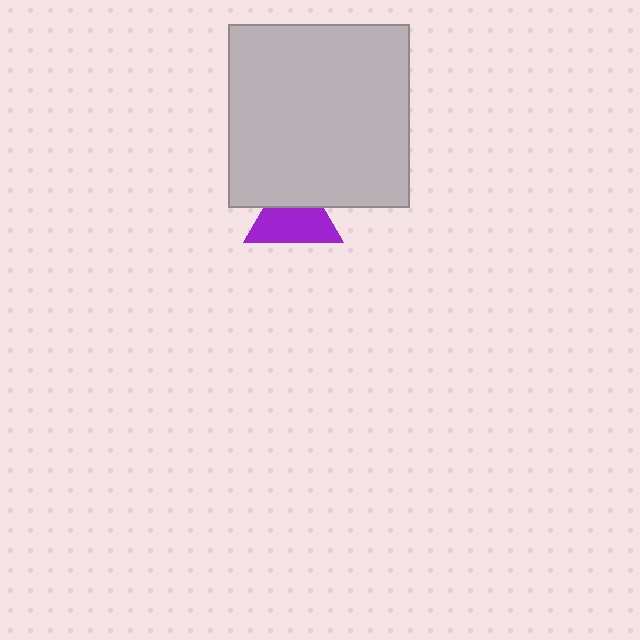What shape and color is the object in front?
The object in front is a light gray rectangle.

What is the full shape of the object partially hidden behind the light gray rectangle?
The partially hidden object is a purple triangle.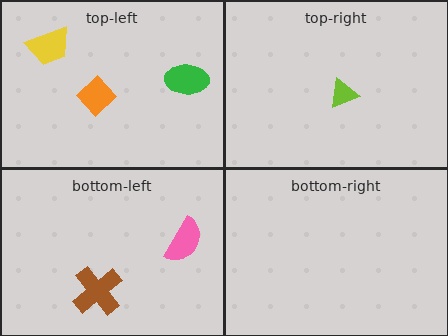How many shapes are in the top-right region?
1.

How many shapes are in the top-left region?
3.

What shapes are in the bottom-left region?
The pink semicircle, the brown cross.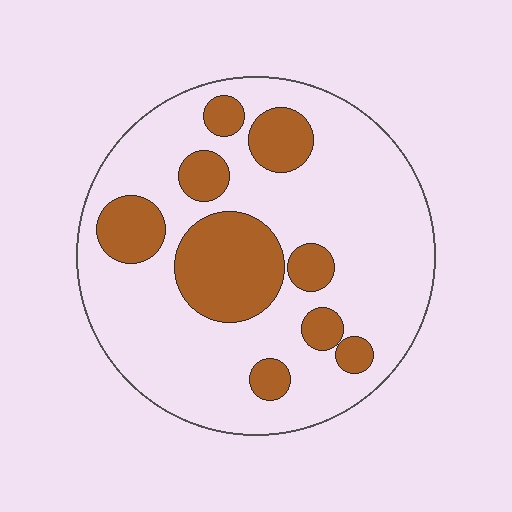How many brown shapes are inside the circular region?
9.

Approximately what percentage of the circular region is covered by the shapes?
Approximately 25%.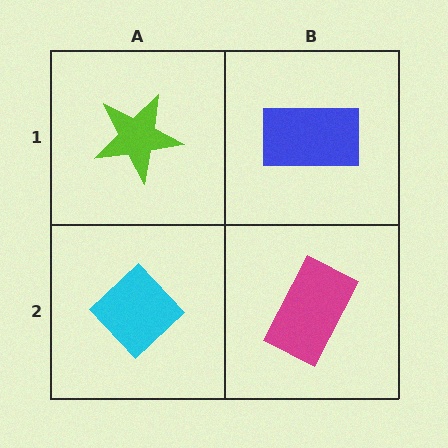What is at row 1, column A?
A lime star.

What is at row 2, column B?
A magenta rectangle.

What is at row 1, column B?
A blue rectangle.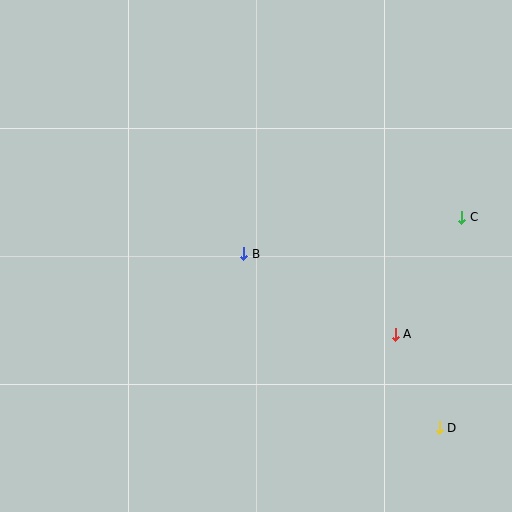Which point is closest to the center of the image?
Point B at (244, 254) is closest to the center.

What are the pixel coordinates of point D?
Point D is at (439, 428).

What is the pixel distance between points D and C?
The distance between D and C is 212 pixels.